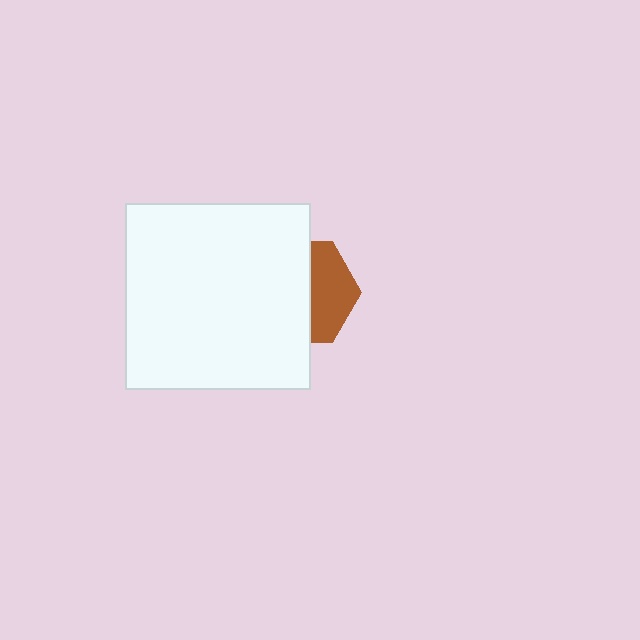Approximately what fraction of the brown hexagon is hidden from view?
Roughly 60% of the brown hexagon is hidden behind the white square.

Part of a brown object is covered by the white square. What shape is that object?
It is a hexagon.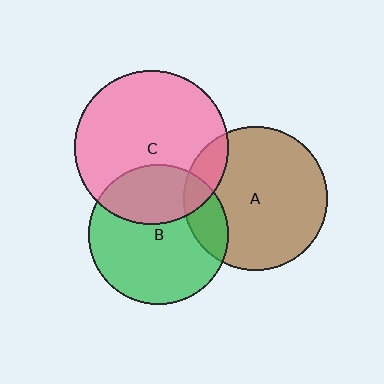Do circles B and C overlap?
Yes.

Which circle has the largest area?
Circle C (pink).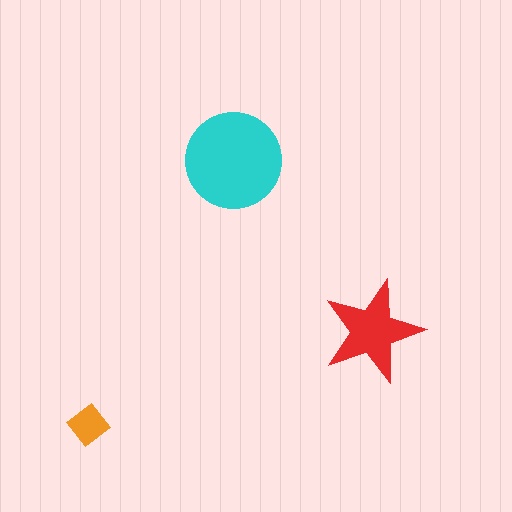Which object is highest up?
The cyan circle is topmost.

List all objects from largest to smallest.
The cyan circle, the red star, the orange diamond.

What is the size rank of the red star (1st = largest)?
2nd.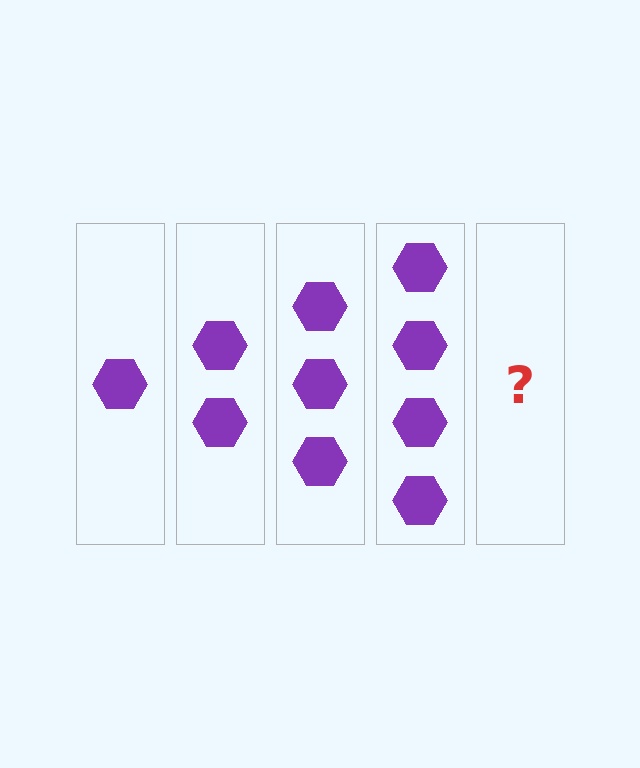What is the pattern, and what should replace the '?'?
The pattern is that each step adds one more hexagon. The '?' should be 5 hexagons.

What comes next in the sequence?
The next element should be 5 hexagons.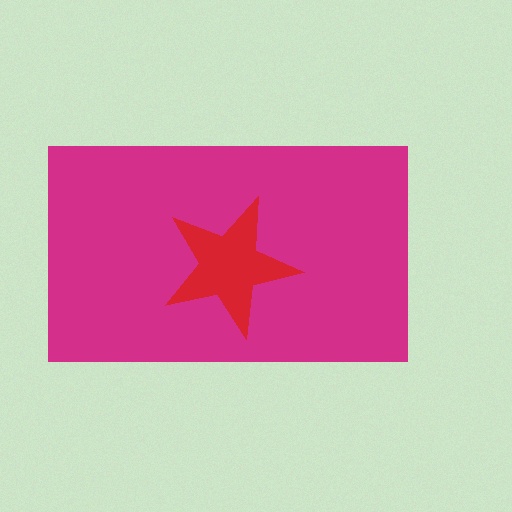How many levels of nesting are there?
2.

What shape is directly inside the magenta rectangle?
The red star.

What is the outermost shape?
The magenta rectangle.